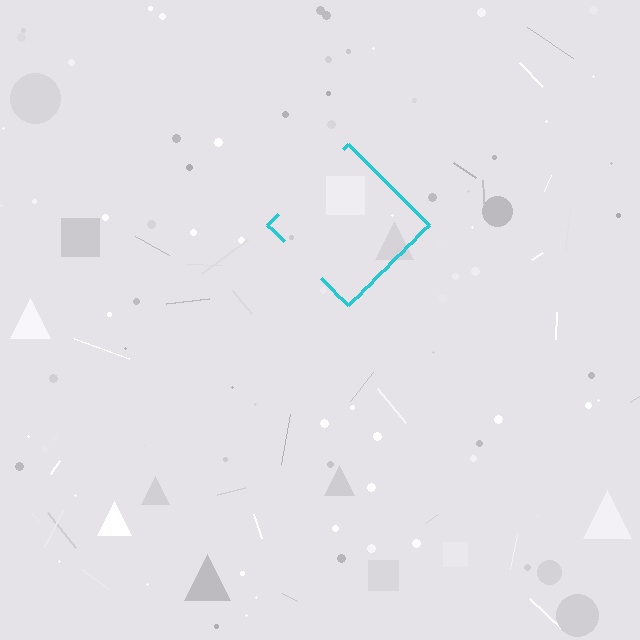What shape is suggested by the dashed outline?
The dashed outline suggests a diamond.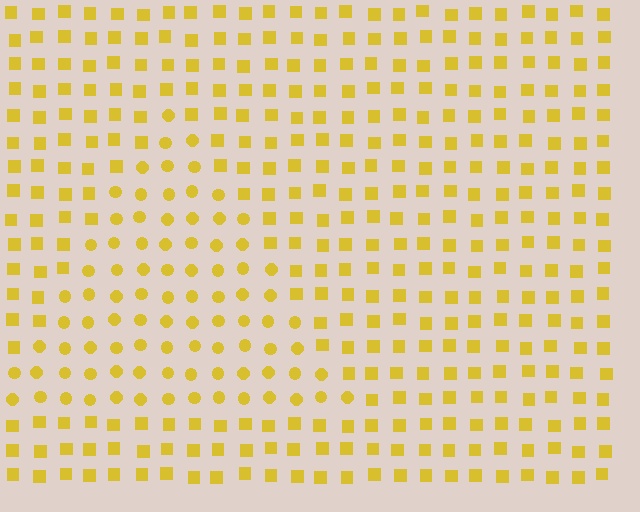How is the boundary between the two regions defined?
The boundary is defined by a change in element shape: circles inside vs. squares outside. All elements share the same color and spacing.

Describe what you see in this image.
The image is filled with small yellow elements arranged in a uniform grid. A triangle-shaped region contains circles, while the surrounding area contains squares. The boundary is defined purely by the change in element shape.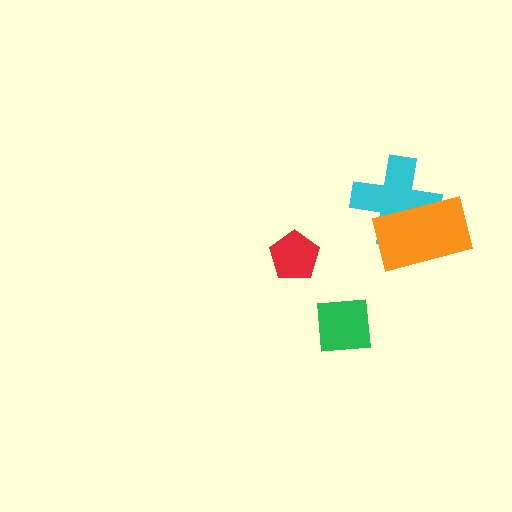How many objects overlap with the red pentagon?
0 objects overlap with the red pentagon.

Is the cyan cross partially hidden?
Yes, it is partially covered by another shape.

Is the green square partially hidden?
No, no other shape covers it.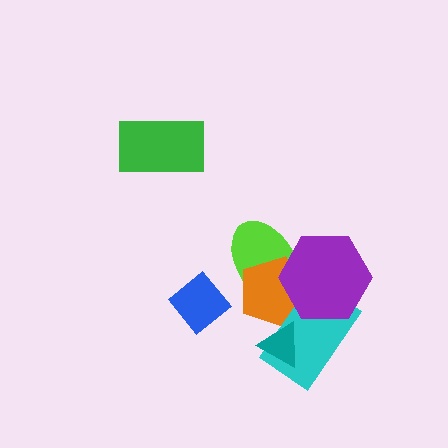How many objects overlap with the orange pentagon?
4 objects overlap with the orange pentagon.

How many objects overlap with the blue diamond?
0 objects overlap with the blue diamond.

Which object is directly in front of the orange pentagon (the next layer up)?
The cyan rectangle is directly in front of the orange pentagon.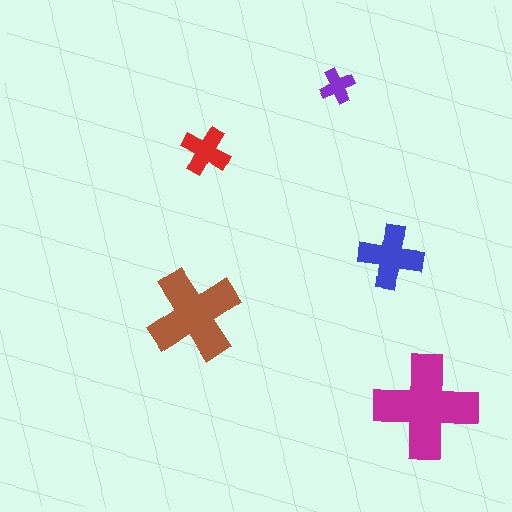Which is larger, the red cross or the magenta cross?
The magenta one.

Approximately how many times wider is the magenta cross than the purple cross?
About 3 times wider.